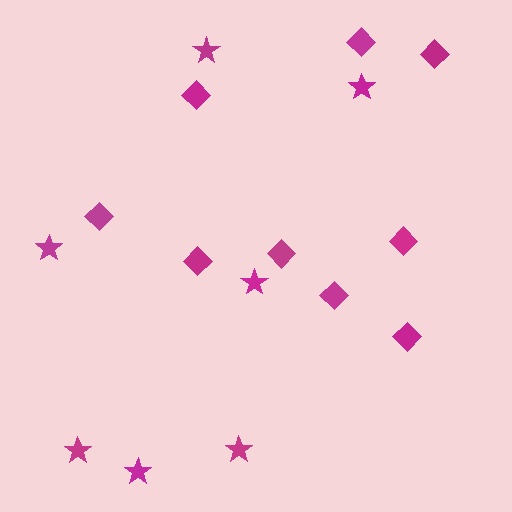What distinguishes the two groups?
There are 2 groups: one group of diamonds (9) and one group of stars (7).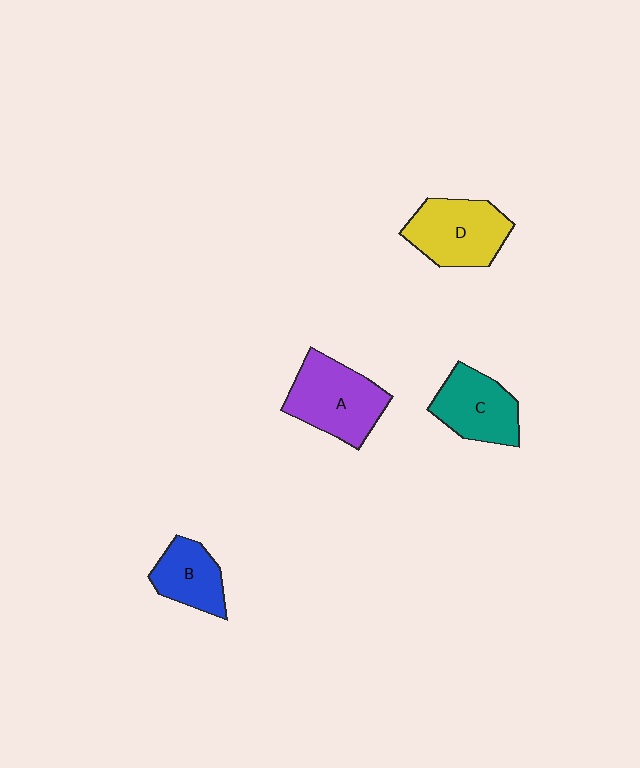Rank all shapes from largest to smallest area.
From largest to smallest: A (purple), D (yellow), C (teal), B (blue).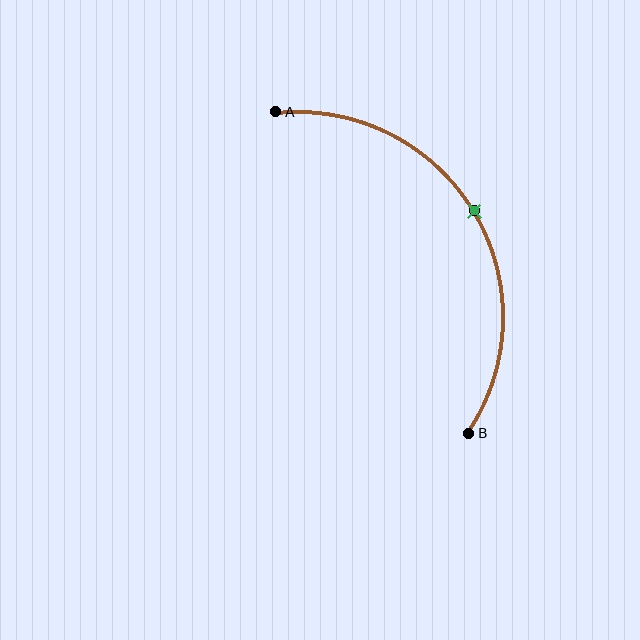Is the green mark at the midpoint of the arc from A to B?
Yes. The green mark lies on the arc at equal arc-length from both A and B — it is the arc midpoint.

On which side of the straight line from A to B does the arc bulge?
The arc bulges to the right of the straight line connecting A and B.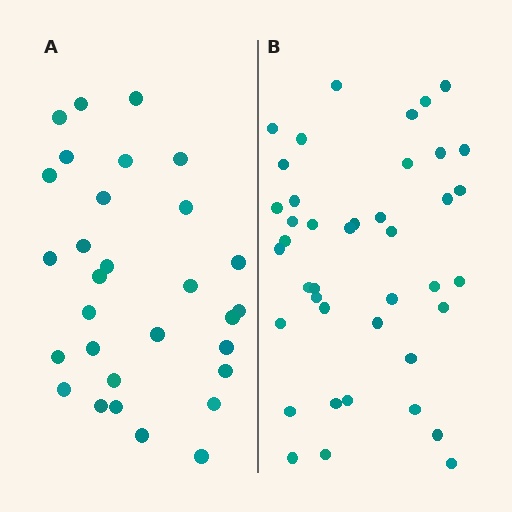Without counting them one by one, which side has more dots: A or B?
Region B (the right region) has more dots.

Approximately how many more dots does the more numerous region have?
Region B has roughly 12 or so more dots than region A.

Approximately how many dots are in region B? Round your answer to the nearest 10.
About 40 dots. (The exact count is 41, which rounds to 40.)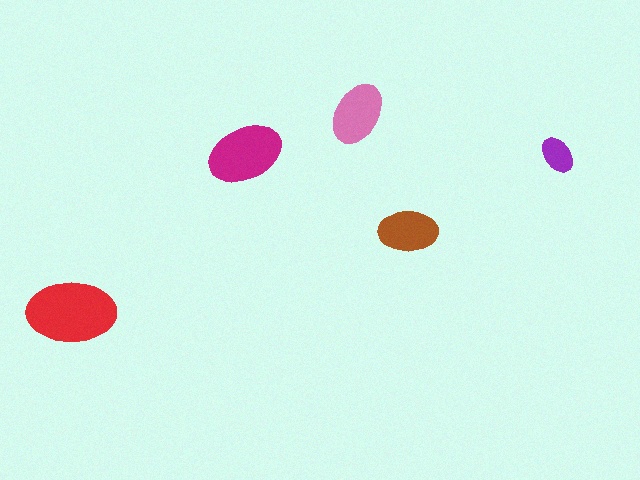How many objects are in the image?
There are 5 objects in the image.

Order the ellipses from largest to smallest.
the red one, the magenta one, the pink one, the brown one, the purple one.